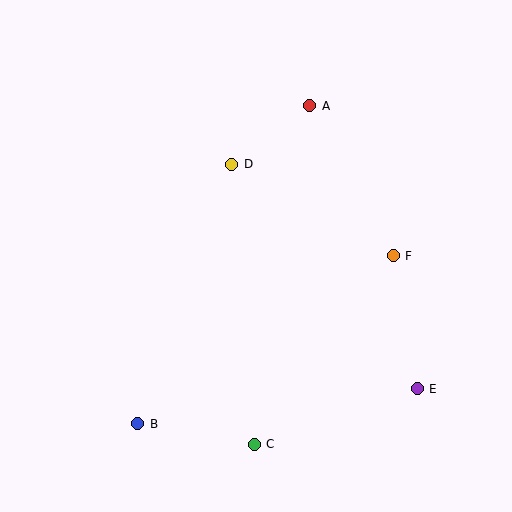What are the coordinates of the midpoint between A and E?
The midpoint between A and E is at (363, 247).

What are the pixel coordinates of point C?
Point C is at (254, 444).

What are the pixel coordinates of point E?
Point E is at (417, 389).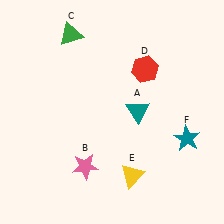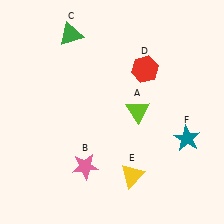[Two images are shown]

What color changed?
The triangle (A) changed from teal in Image 1 to lime in Image 2.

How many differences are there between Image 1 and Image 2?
There is 1 difference between the two images.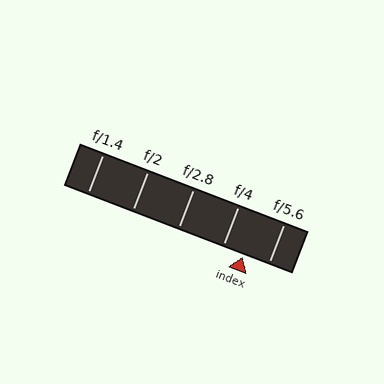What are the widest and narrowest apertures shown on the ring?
The widest aperture shown is f/1.4 and the narrowest is f/5.6.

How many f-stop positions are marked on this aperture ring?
There are 5 f-stop positions marked.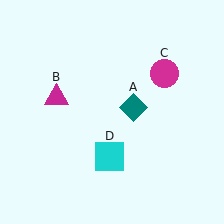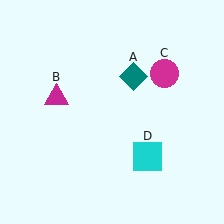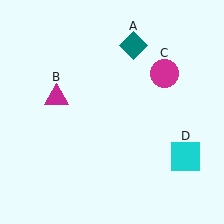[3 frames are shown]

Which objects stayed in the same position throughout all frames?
Magenta triangle (object B) and magenta circle (object C) remained stationary.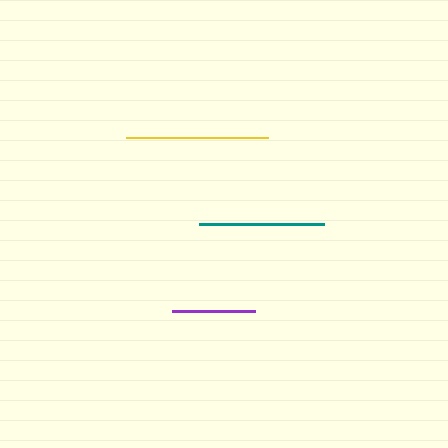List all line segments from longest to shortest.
From longest to shortest: yellow, teal, purple.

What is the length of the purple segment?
The purple segment is approximately 83 pixels long.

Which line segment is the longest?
The yellow line is the longest at approximately 142 pixels.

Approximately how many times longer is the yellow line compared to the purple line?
The yellow line is approximately 1.7 times the length of the purple line.